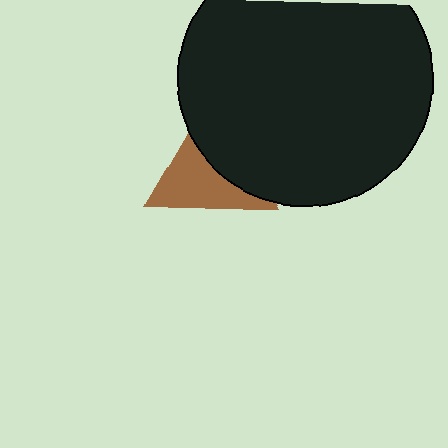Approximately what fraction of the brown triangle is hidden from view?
Roughly 46% of the brown triangle is hidden behind the black circle.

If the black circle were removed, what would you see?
You would see the complete brown triangle.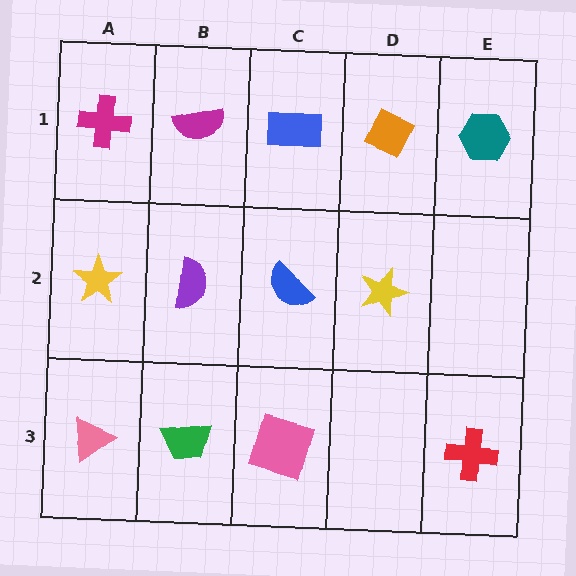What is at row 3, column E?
A red cross.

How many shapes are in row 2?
4 shapes.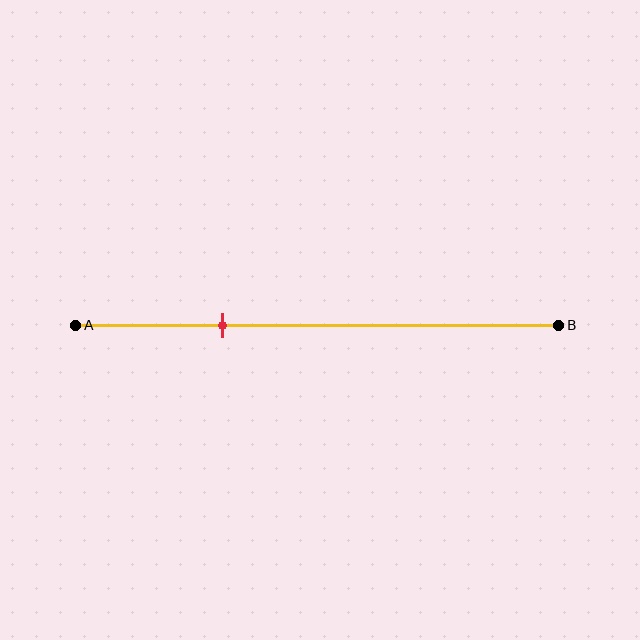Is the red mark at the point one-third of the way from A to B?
Yes, the mark is approximately at the one-third point.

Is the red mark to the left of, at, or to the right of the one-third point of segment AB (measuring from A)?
The red mark is approximately at the one-third point of segment AB.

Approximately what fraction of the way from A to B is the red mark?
The red mark is approximately 30% of the way from A to B.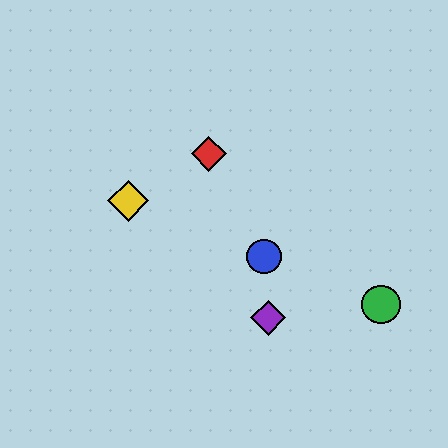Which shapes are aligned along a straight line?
The blue circle, the green circle, the yellow diamond are aligned along a straight line.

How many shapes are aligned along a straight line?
3 shapes (the blue circle, the green circle, the yellow diamond) are aligned along a straight line.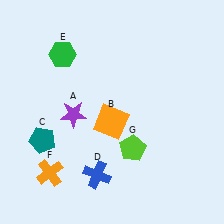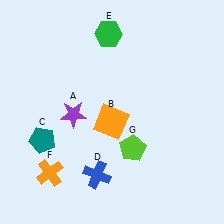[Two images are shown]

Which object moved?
The green hexagon (E) moved right.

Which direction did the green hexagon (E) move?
The green hexagon (E) moved right.